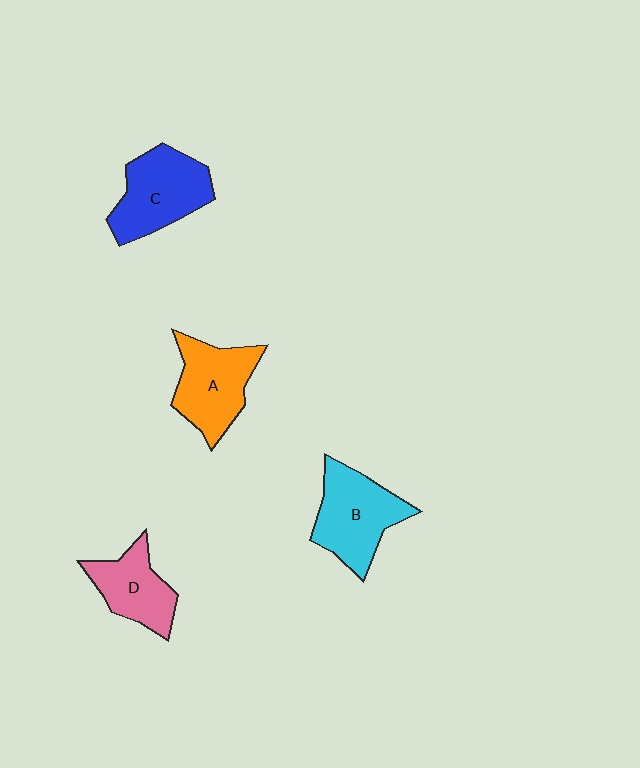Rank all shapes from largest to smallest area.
From largest to smallest: B (cyan), C (blue), A (orange), D (pink).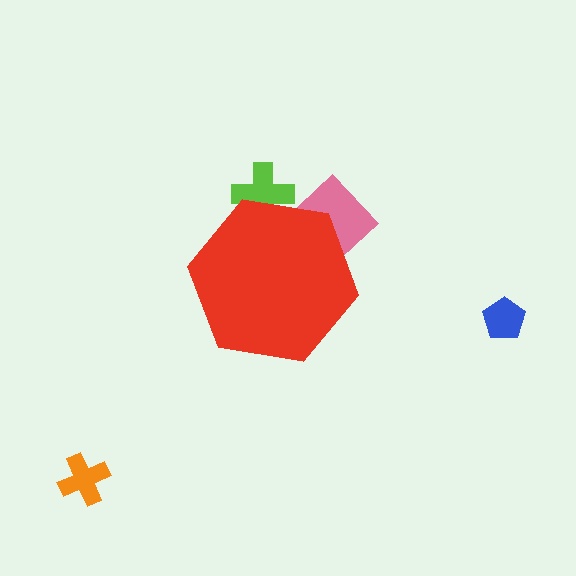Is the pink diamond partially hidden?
Yes, the pink diamond is partially hidden behind the red hexagon.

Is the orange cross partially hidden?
No, the orange cross is fully visible.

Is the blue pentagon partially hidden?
No, the blue pentagon is fully visible.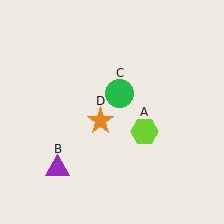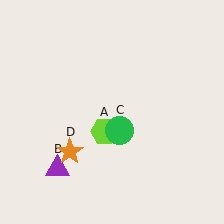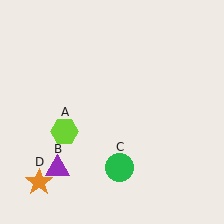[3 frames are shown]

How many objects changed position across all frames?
3 objects changed position: lime hexagon (object A), green circle (object C), orange star (object D).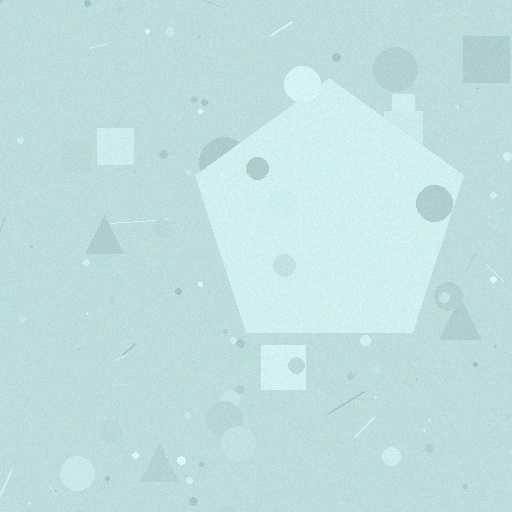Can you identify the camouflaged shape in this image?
The camouflaged shape is a pentagon.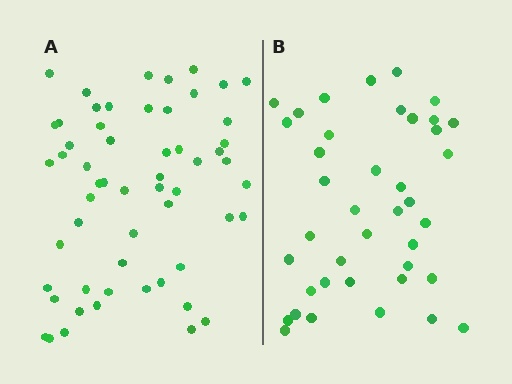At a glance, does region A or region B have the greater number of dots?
Region A (the left region) has more dots.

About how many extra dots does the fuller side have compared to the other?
Region A has approximately 15 more dots than region B.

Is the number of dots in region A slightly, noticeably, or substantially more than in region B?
Region A has noticeably more, but not dramatically so. The ratio is roughly 1.4 to 1.